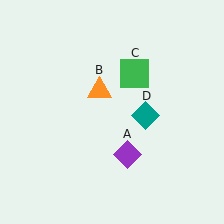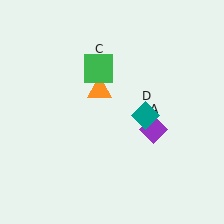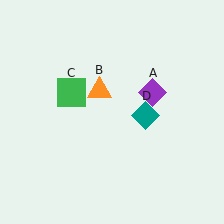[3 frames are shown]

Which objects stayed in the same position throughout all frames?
Orange triangle (object B) and teal diamond (object D) remained stationary.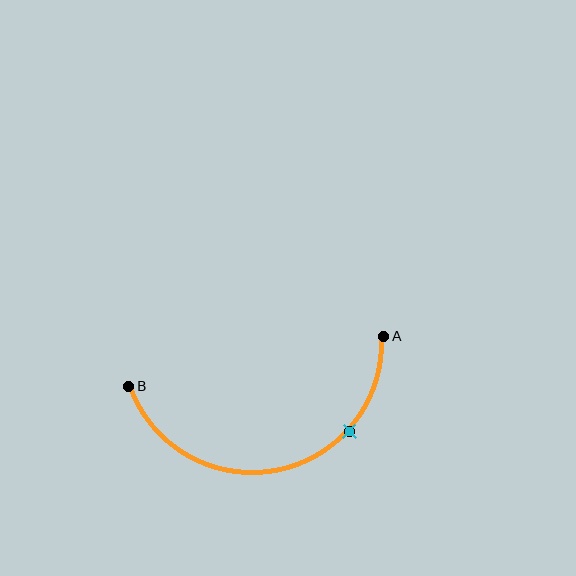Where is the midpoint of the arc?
The arc midpoint is the point on the curve farthest from the straight line joining A and B. It sits below that line.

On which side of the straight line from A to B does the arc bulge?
The arc bulges below the straight line connecting A and B.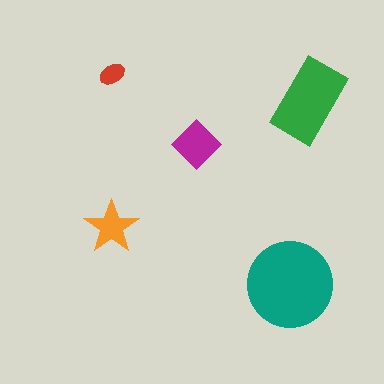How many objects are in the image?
There are 5 objects in the image.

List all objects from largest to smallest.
The teal circle, the green rectangle, the magenta diamond, the orange star, the red ellipse.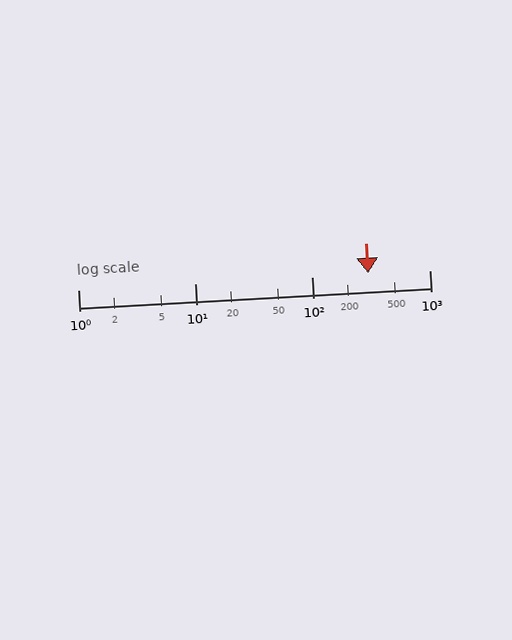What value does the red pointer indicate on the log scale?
The pointer indicates approximately 300.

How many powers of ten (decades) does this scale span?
The scale spans 3 decades, from 1 to 1000.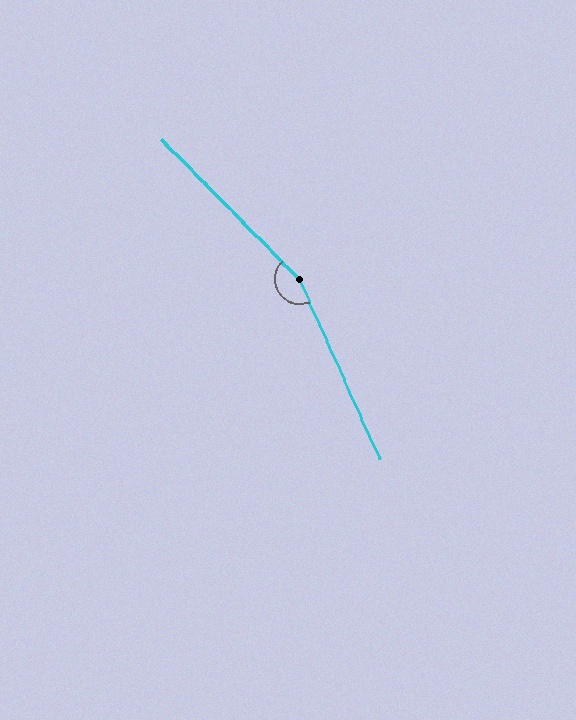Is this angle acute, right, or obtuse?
It is obtuse.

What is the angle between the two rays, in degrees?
Approximately 159 degrees.